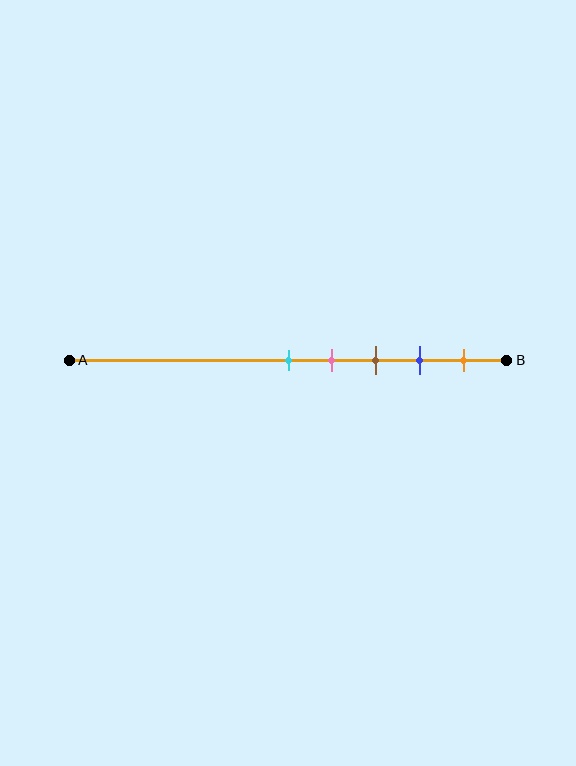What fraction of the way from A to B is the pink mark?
The pink mark is approximately 60% (0.6) of the way from A to B.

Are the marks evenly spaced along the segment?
Yes, the marks are approximately evenly spaced.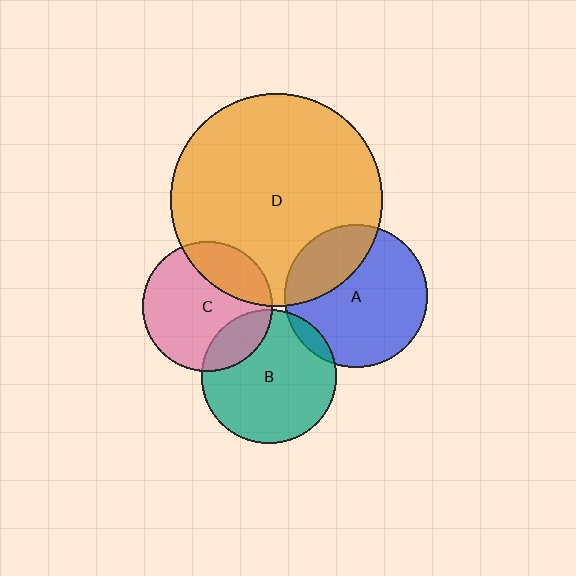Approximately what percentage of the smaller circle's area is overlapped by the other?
Approximately 30%.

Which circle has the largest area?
Circle D (orange).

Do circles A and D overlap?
Yes.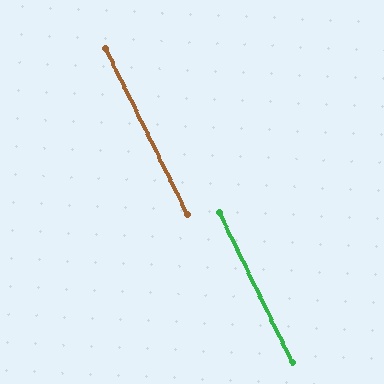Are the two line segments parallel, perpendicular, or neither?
Parallel — their directions differ by only 0.4°.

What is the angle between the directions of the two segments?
Approximately 0 degrees.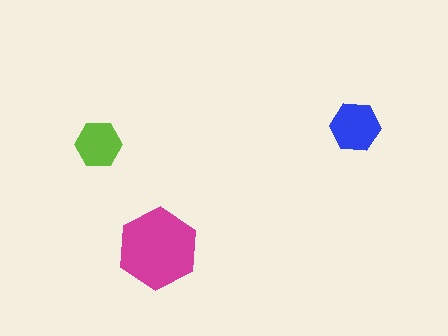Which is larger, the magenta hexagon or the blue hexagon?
The magenta one.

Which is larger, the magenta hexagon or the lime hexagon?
The magenta one.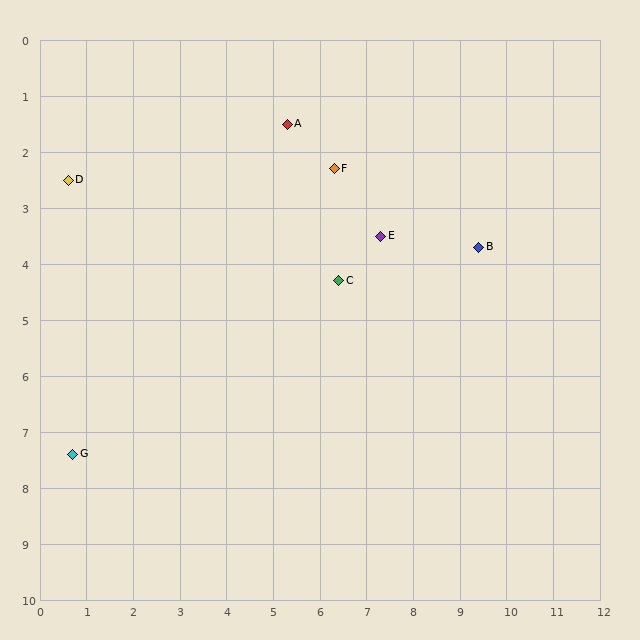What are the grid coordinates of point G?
Point G is at approximately (0.7, 7.4).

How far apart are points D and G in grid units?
Points D and G are about 4.9 grid units apart.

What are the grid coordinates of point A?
Point A is at approximately (5.3, 1.5).